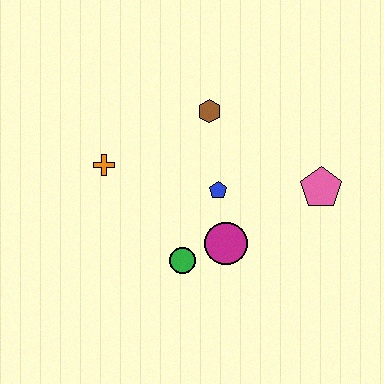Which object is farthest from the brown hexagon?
The green circle is farthest from the brown hexagon.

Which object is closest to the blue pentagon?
The magenta circle is closest to the blue pentagon.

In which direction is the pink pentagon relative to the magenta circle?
The pink pentagon is to the right of the magenta circle.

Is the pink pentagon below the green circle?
No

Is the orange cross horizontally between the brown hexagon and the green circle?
No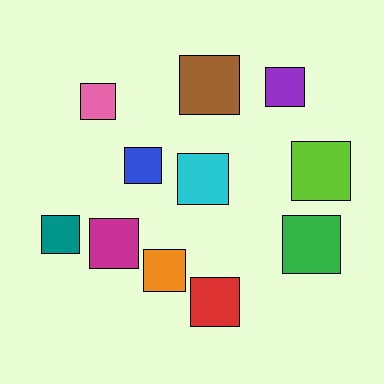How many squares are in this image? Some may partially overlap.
There are 11 squares.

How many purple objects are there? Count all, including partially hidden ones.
There is 1 purple object.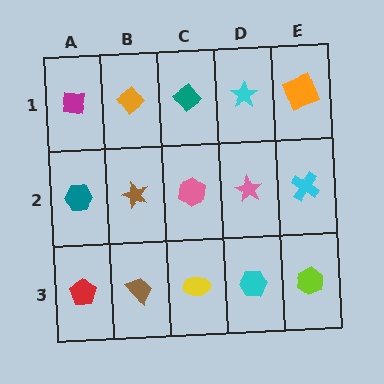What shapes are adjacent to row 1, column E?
A cyan cross (row 2, column E), a cyan star (row 1, column D).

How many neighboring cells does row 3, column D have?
3.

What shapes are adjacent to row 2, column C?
A teal diamond (row 1, column C), a yellow ellipse (row 3, column C), a brown star (row 2, column B), a pink star (row 2, column D).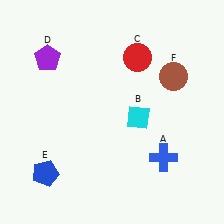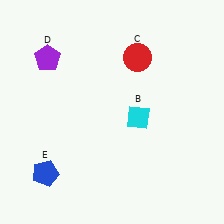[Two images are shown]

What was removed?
The blue cross (A), the brown circle (F) were removed in Image 2.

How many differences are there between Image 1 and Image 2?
There are 2 differences between the two images.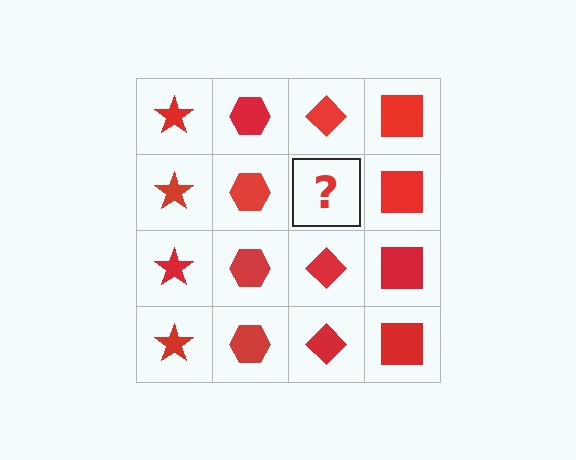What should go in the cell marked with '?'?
The missing cell should contain a red diamond.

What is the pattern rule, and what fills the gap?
The rule is that each column has a consistent shape. The gap should be filled with a red diamond.